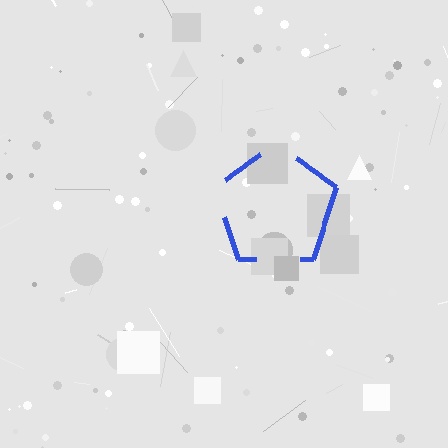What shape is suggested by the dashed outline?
The dashed outline suggests a pentagon.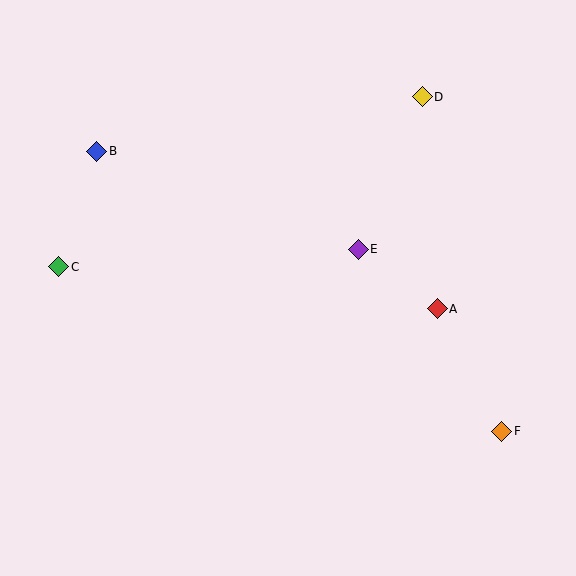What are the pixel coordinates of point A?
Point A is at (437, 309).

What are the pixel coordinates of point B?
Point B is at (97, 151).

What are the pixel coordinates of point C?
Point C is at (59, 267).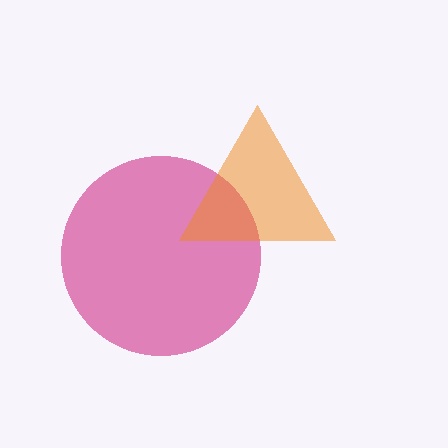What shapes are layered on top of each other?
The layered shapes are: a magenta circle, an orange triangle.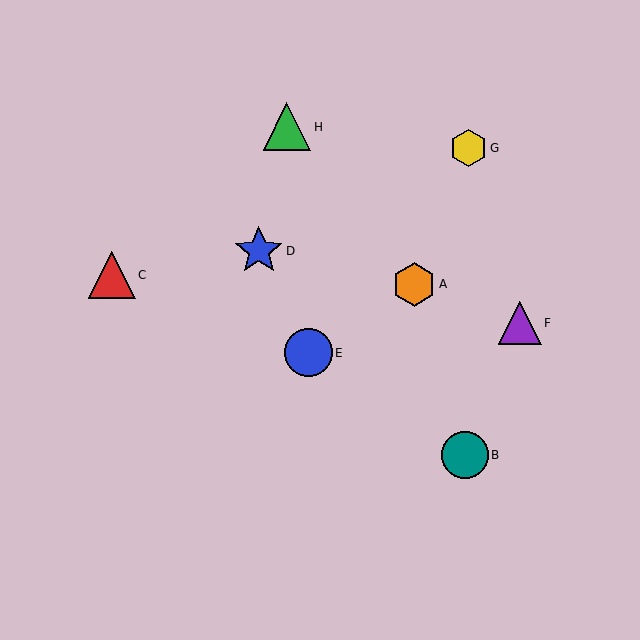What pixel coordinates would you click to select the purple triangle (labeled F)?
Click at (520, 323) to select the purple triangle F.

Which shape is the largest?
The blue star (labeled D) is the largest.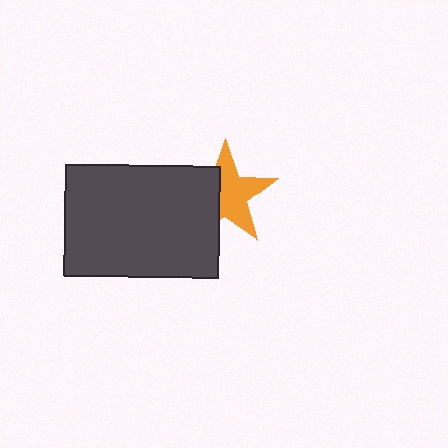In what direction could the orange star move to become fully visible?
The orange star could move right. That would shift it out from behind the dark gray rectangle entirely.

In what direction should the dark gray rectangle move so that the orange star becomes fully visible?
The dark gray rectangle should move left. That is the shortest direction to clear the overlap and leave the orange star fully visible.